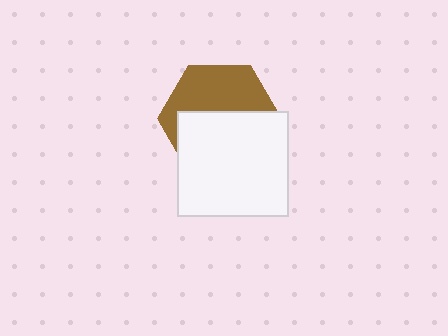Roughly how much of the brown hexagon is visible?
About half of it is visible (roughly 46%).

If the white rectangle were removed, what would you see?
You would see the complete brown hexagon.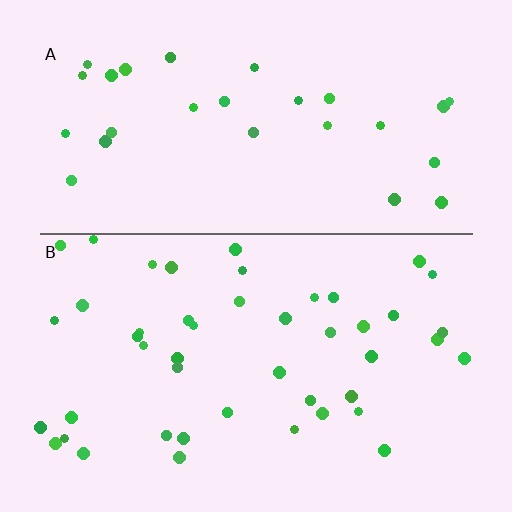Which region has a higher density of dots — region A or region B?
B (the bottom).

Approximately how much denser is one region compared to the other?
Approximately 1.6× — region B over region A.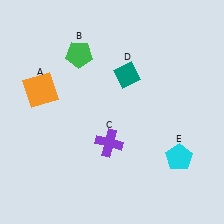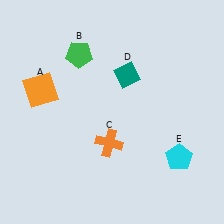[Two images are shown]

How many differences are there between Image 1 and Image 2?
There is 1 difference between the two images.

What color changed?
The cross (C) changed from purple in Image 1 to orange in Image 2.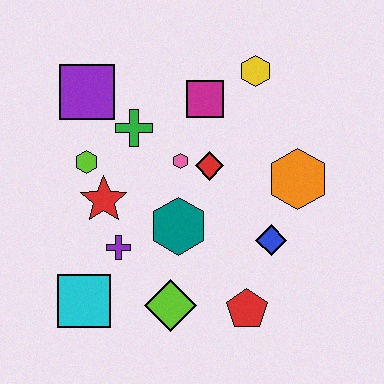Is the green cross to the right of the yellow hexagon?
No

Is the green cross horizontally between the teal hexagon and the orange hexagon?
No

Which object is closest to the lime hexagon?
The red star is closest to the lime hexagon.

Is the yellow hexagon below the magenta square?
No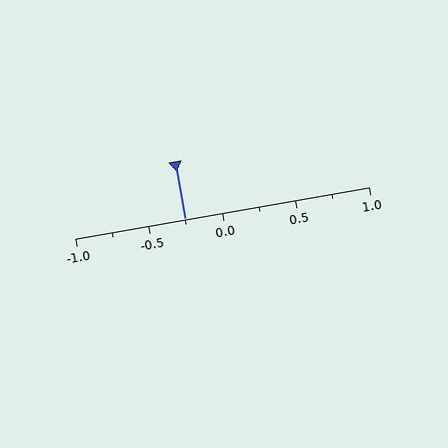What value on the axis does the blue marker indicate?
The marker indicates approximately -0.25.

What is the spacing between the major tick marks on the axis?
The major ticks are spaced 0.5 apart.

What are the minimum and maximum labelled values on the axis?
The axis runs from -1.0 to 1.0.